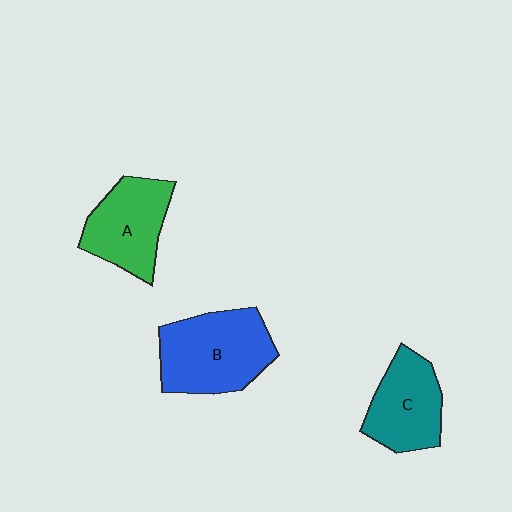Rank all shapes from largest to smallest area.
From largest to smallest: B (blue), A (green), C (teal).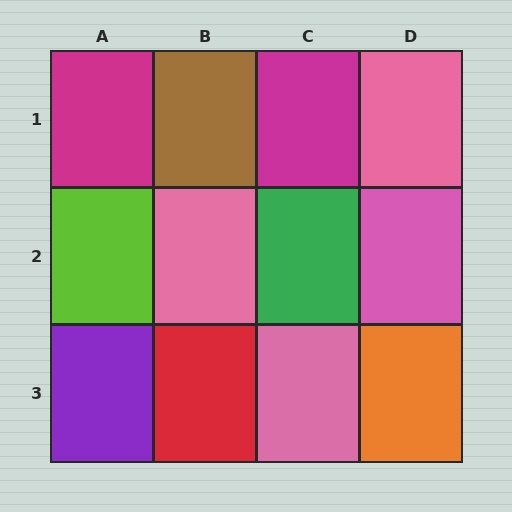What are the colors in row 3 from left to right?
Purple, red, pink, orange.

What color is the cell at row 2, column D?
Pink.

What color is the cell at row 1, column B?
Brown.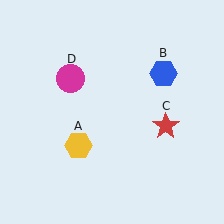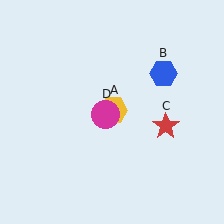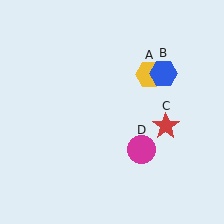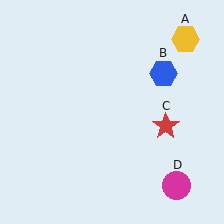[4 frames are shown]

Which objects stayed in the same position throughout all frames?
Blue hexagon (object B) and red star (object C) remained stationary.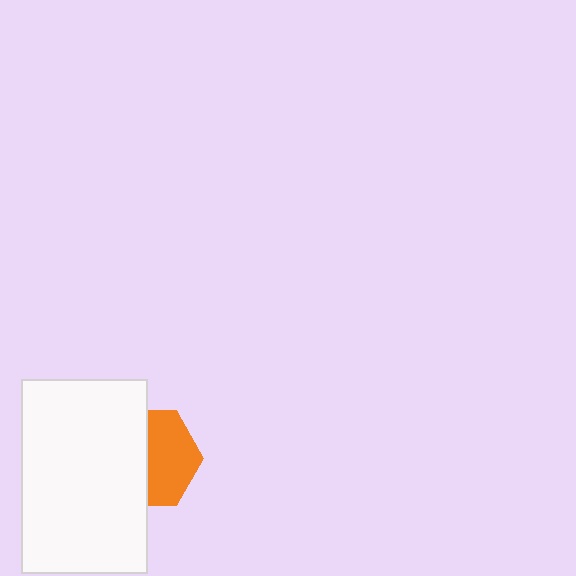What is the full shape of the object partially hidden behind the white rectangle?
The partially hidden object is an orange hexagon.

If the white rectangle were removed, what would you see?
You would see the complete orange hexagon.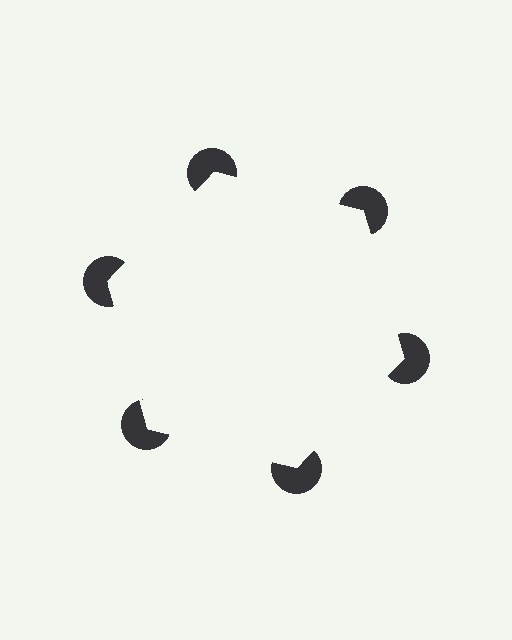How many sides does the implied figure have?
6 sides.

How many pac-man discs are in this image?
There are 6 — one at each vertex of the illusory hexagon.